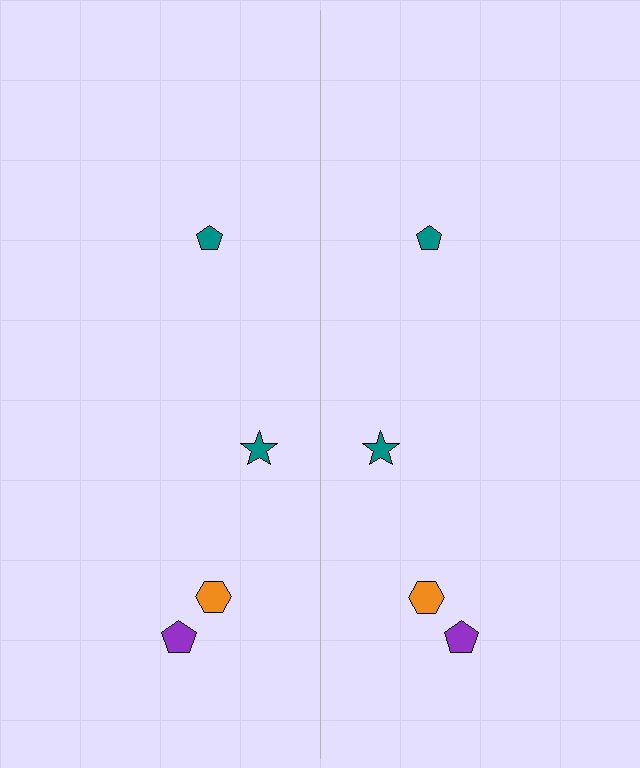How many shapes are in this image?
There are 8 shapes in this image.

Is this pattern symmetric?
Yes, this pattern has bilateral (reflection) symmetry.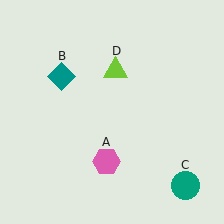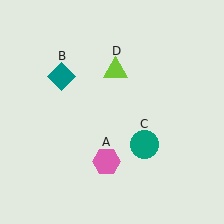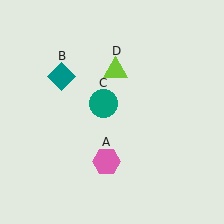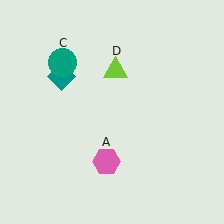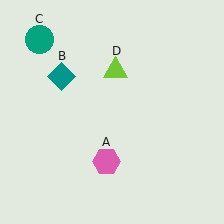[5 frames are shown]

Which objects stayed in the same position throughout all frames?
Pink hexagon (object A) and teal diamond (object B) and lime triangle (object D) remained stationary.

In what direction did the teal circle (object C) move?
The teal circle (object C) moved up and to the left.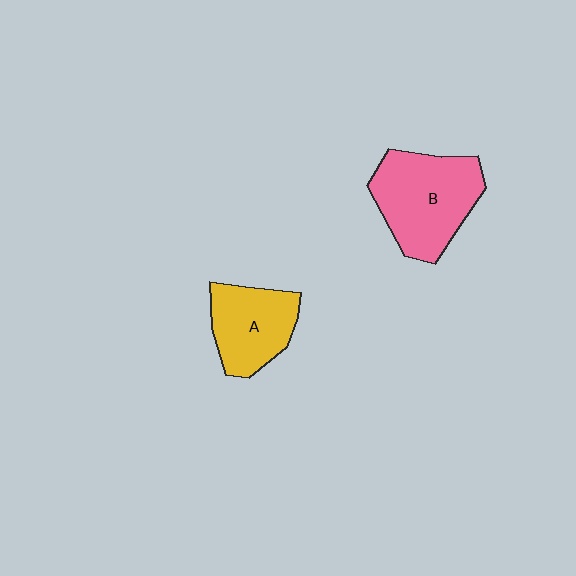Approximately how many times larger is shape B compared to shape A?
Approximately 1.4 times.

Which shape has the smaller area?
Shape A (yellow).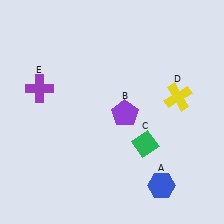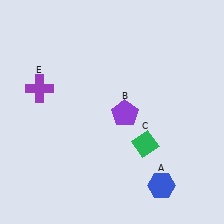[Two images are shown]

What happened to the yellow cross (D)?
The yellow cross (D) was removed in Image 2. It was in the top-right area of Image 1.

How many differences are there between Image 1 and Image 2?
There is 1 difference between the two images.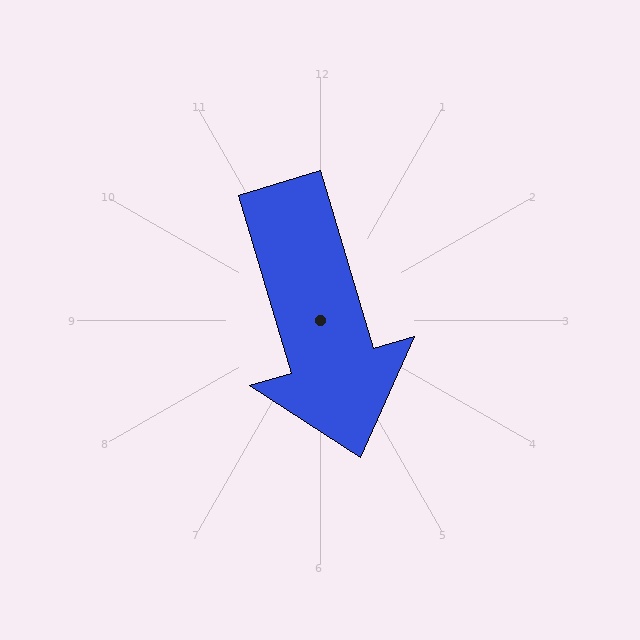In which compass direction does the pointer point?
South.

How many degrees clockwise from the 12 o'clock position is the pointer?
Approximately 163 degrees.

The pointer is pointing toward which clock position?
Roughly 5 o'clock.